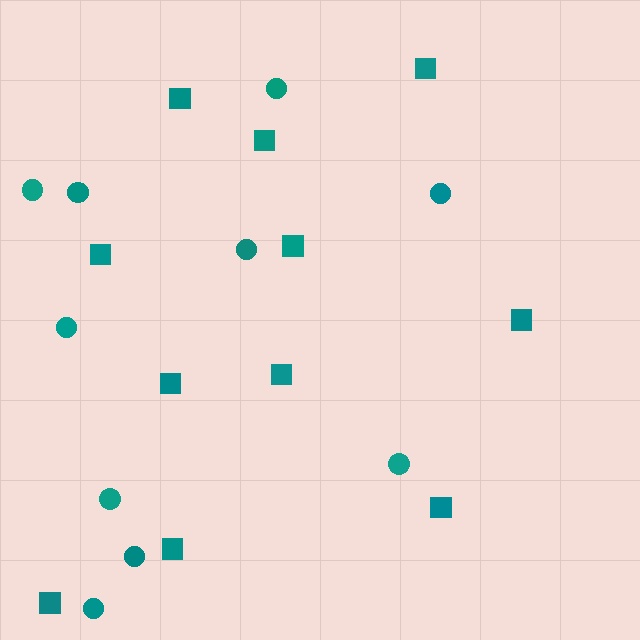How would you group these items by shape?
There are 2 groups: one group of squares (11) and one group of circles (10).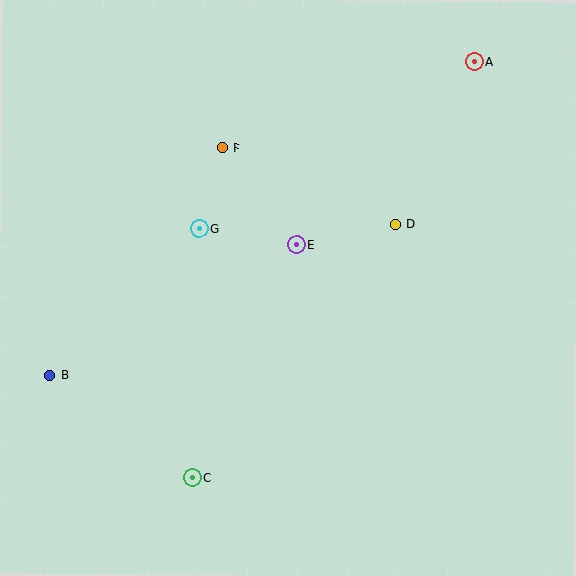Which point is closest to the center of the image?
Point E at (297, 245) is closest to the center.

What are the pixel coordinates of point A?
Point A is at (474, 62).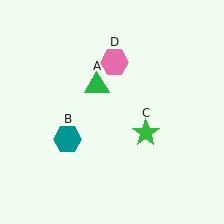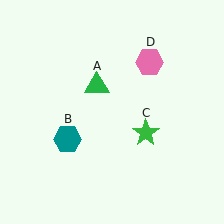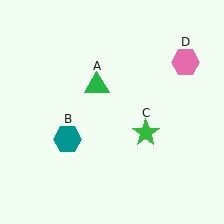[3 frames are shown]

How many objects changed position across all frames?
1 object changed position: pink hexagon (object D).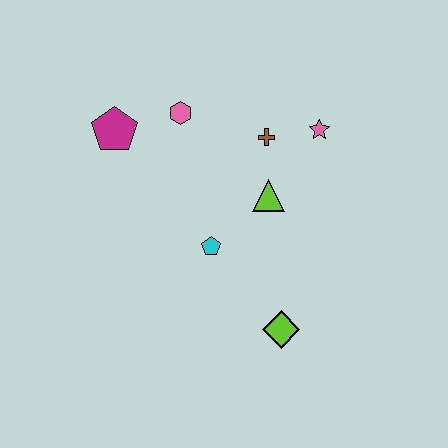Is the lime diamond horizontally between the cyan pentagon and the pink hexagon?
No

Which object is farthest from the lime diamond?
The magenta pentagon is farthest from the lime diamond.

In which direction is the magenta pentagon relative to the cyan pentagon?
The magenta pentagon is above the cyan pentagon.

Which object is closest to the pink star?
The brown cross is closest to the pink star.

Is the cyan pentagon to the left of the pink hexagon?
No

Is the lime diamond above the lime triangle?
No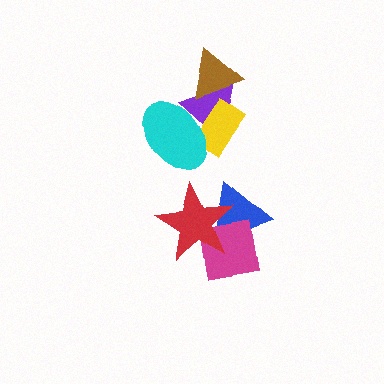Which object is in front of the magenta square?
The red star is in front of the magenta square.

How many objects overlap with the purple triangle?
3 objects overlap with the purple triangle.